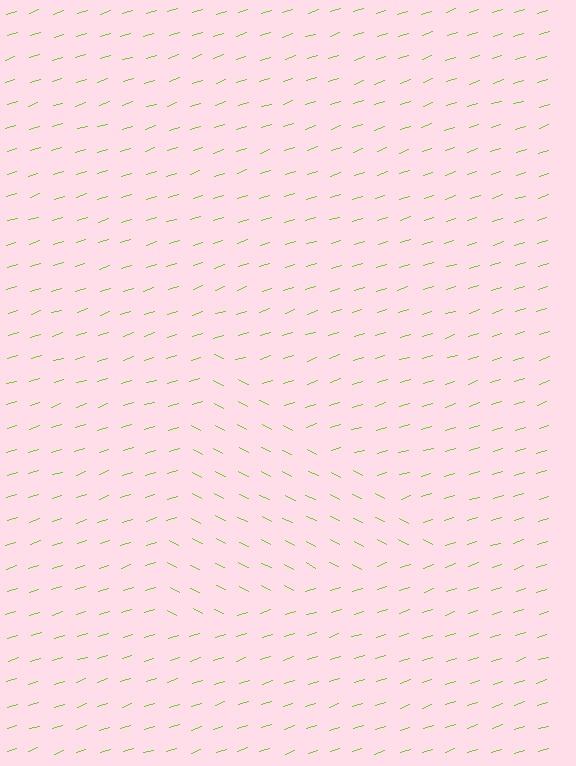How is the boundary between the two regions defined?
The boundary is defined purely by a change in line orientation (approximately 45 degrees difference). All lines are the same color and thickness.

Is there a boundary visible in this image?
Yes, there is a texture boundary formed by a change in line orientation.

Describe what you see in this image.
The image is filled with small lime line segments. A triangle region in the image has lines oriented differently from the surrounding lines, creating a visible texture boundary.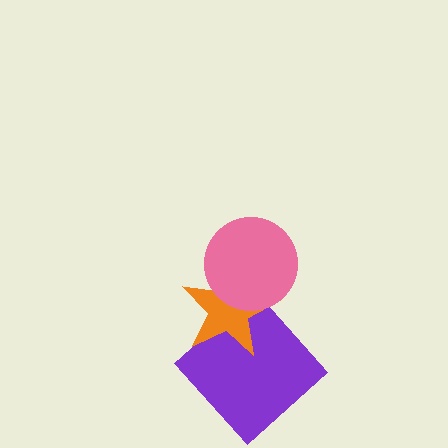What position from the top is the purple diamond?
The purple diamond is 3rd from the top.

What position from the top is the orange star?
The orange star is 2nd from the top.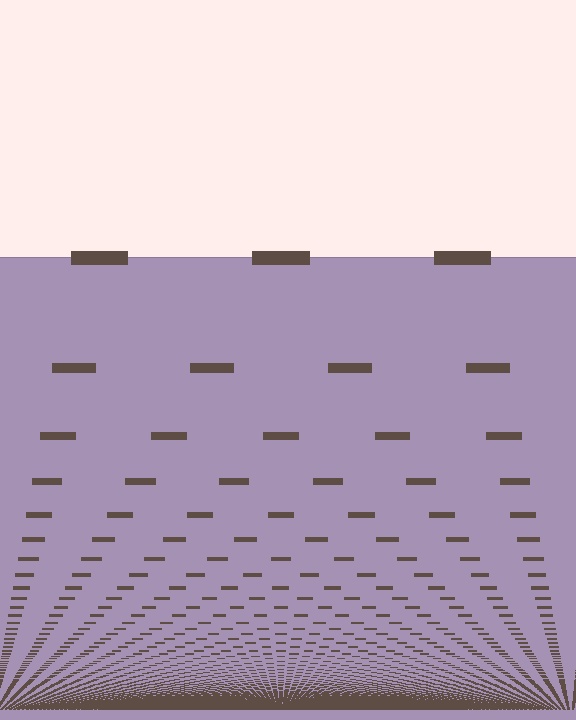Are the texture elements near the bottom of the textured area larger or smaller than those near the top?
Smaller. The gradient is inverted — elements near the bottom are smaller and denser.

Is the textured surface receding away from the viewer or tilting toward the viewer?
The surface appears to tilt toward the viewer. Texture elements get larger and sparser toward the top.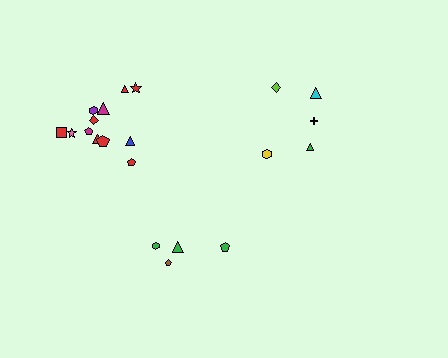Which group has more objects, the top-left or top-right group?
The top-left group.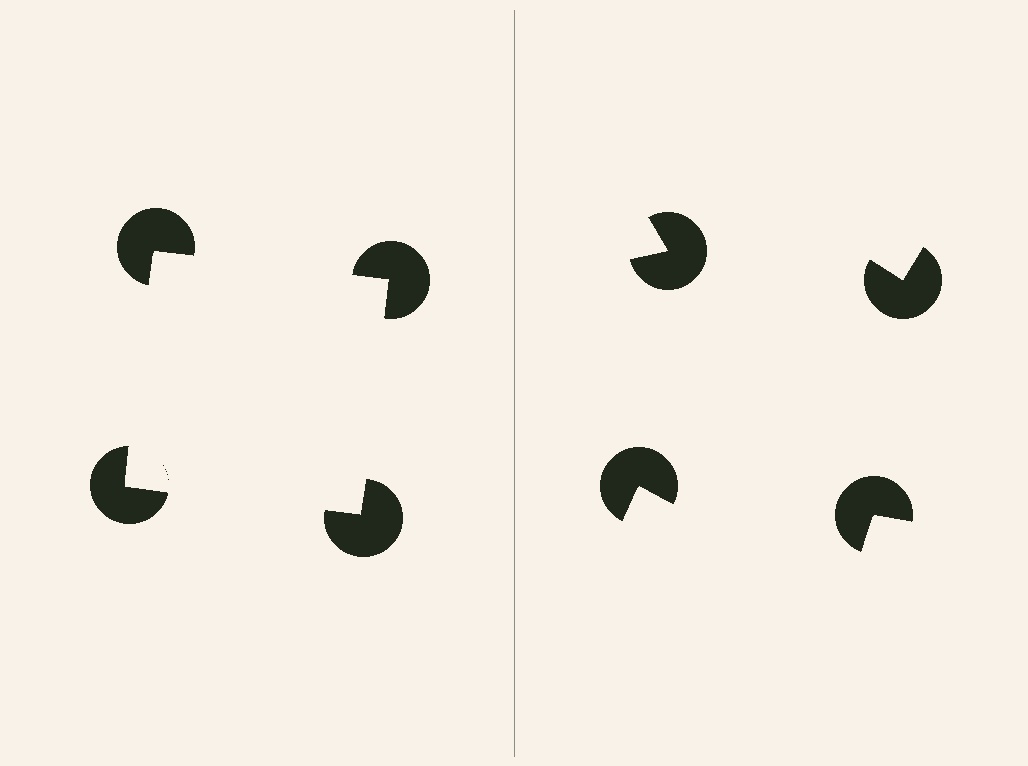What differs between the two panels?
The pac-man discs are positioned identically on both sides; only the wedge orientations differ. On the left they align to a square; on the right they are misaligned.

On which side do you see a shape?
An illusory square appears on the left side. On the right side the wedge cuts are rotated, so no coherent shape forms.